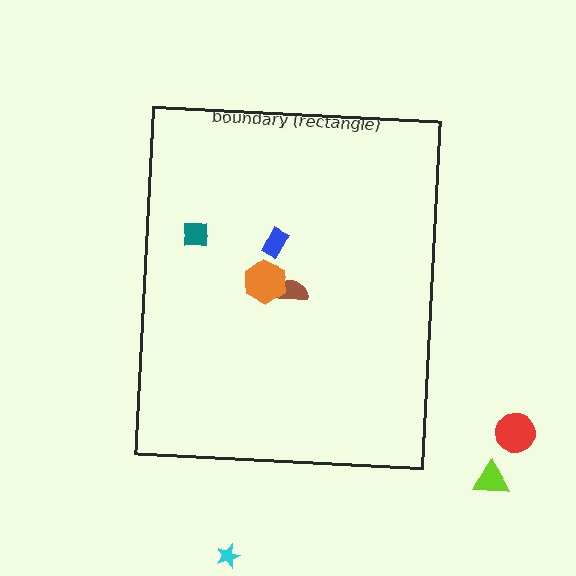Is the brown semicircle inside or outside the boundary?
Inside.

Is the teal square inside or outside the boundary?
Inside.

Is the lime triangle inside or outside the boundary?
Outside.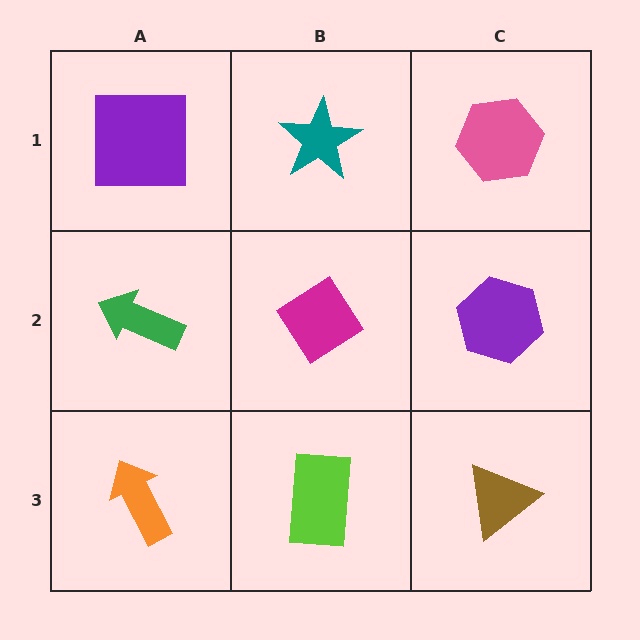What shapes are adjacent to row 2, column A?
A purple square (row 1, column A), an orange arrow (row 3, column A), a magenta diamond (row 2, column B).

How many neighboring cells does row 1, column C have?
2.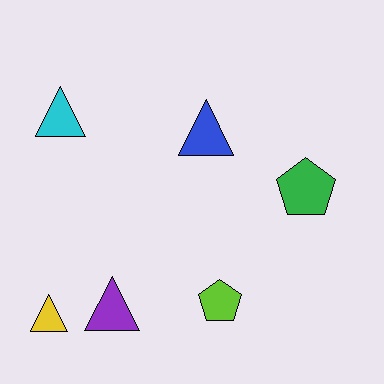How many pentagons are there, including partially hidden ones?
There are 2 pentagons.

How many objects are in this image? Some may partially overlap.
There are 6 objects.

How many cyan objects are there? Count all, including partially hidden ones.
There is 1 cyan object.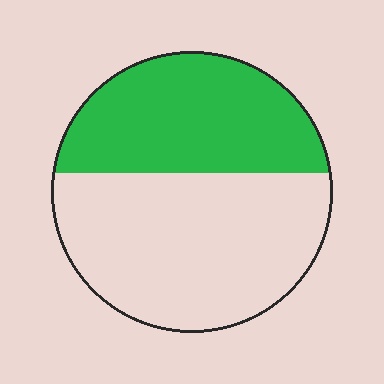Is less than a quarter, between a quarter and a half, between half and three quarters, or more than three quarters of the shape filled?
Between a quarter and a half.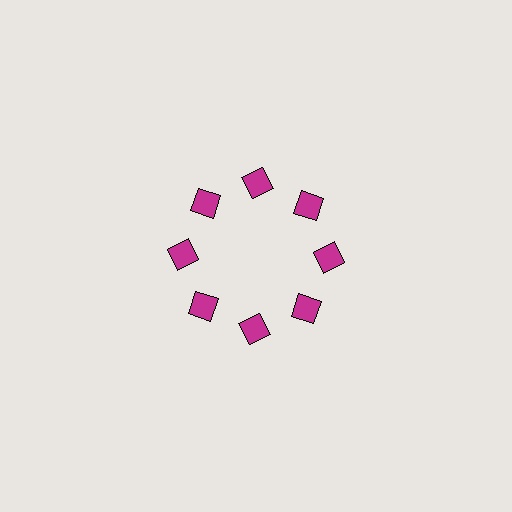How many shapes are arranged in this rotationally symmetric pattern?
There are 8 shapes, arranged in 8 groups of 1.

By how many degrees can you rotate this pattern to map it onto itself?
The pattern maps onto itself every 45 degrees of rotation.